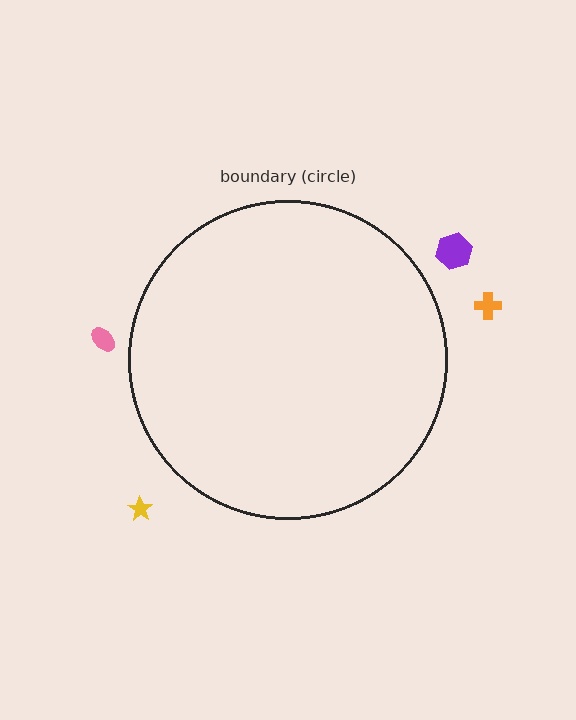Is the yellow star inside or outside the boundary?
Outside.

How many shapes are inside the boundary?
0 inside, 4 outside.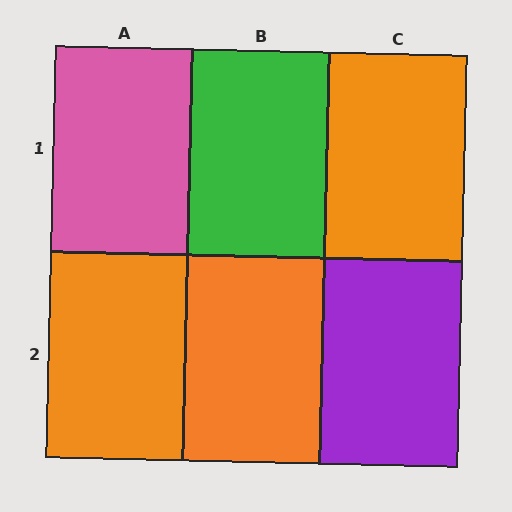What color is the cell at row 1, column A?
Pink.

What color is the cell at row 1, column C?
Orange.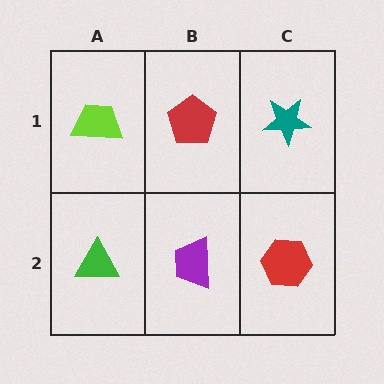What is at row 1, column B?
A red pentagon.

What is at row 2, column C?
A red hexagon.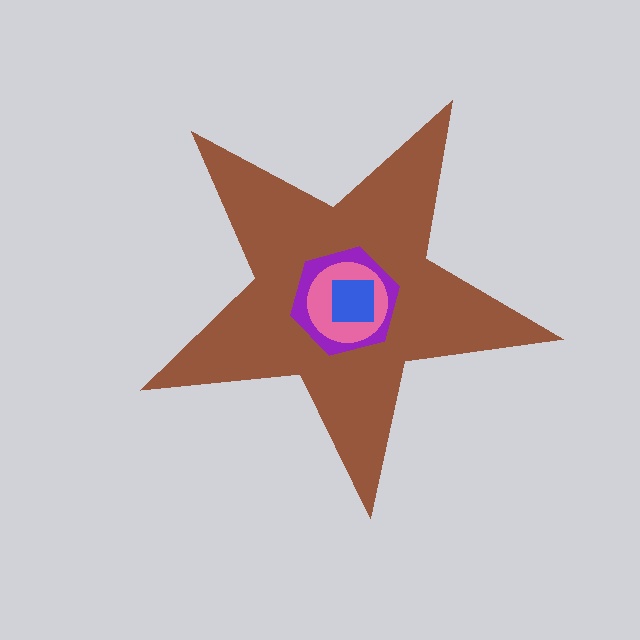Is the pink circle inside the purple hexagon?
Yes.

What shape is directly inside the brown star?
The purple hexagon.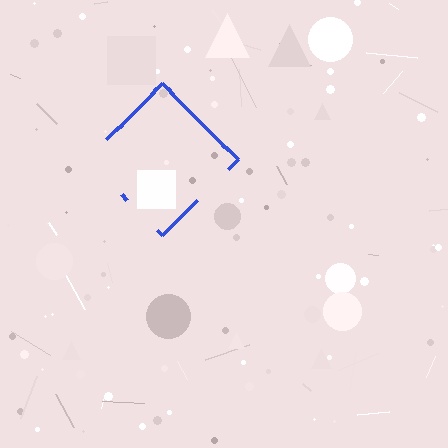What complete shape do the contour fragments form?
The contour fragments form a diamond.